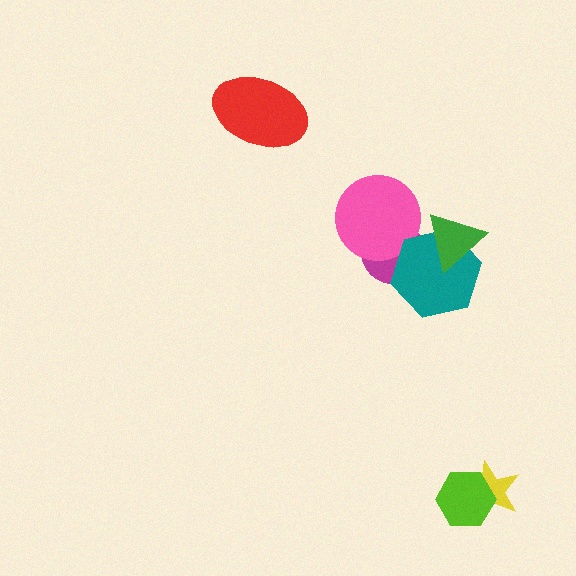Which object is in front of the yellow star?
The lime hexagon is in front of the yellow star.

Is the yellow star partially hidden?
Yes, it is partially covered by another shape.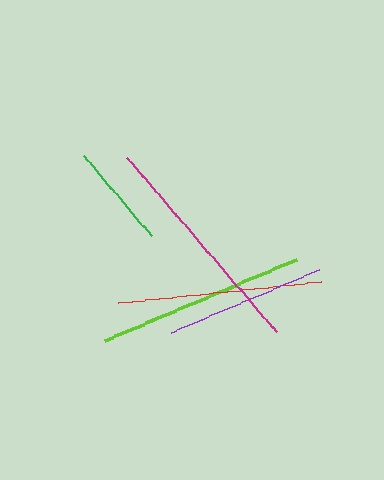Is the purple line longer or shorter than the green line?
The purple line is longer than the green line.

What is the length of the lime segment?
The lime segment is approximately 208 pixels long.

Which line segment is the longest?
The magenta line is the longest at approximately 230 pixels.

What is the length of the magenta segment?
The magenta segment is approximately 230 pixels long.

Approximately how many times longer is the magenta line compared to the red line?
The magenta line is approximately 1.1 times the length of the red line.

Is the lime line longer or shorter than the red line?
The lime line is longer than the red line.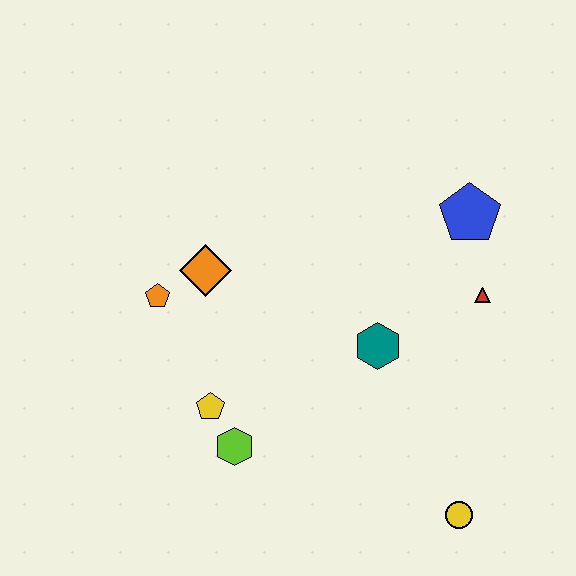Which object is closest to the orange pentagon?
The orange diamond is closest to the orange pentagon.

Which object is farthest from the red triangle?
The orange pentagon is farthest from the red triangle.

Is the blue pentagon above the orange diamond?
Yes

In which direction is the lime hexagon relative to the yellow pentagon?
The lime hexagon is below the yellow pentagon.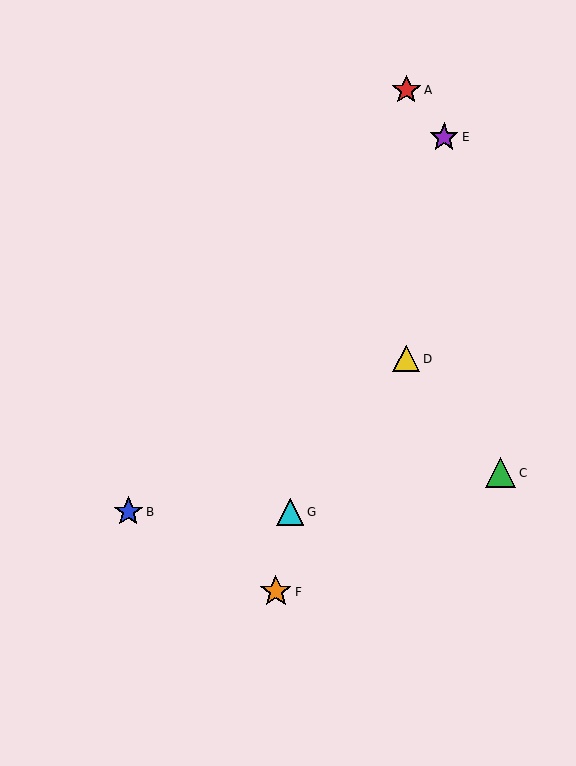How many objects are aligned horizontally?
2 objects (B, G) are aligned horizontally.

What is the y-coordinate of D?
Object D is at y≈359.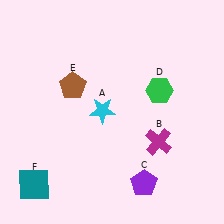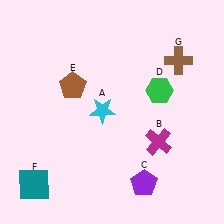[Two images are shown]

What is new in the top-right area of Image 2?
A brown cross (G) was added in the top-right area of Image 2.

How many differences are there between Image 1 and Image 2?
There is 1 difference between the two images.